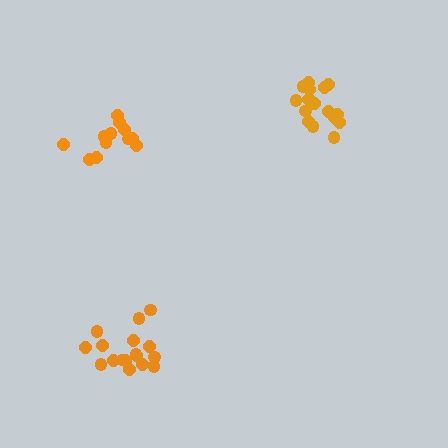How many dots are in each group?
Group 1: 17 dots, Group 2: 12 dots, Group 3: 17 dots (46 total).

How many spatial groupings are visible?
There are 3 spatial groupings.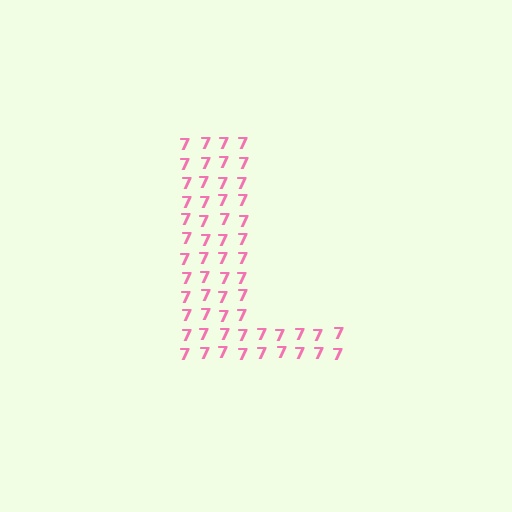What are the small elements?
The small elements are digit 7's.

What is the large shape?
The large shape is the letter L.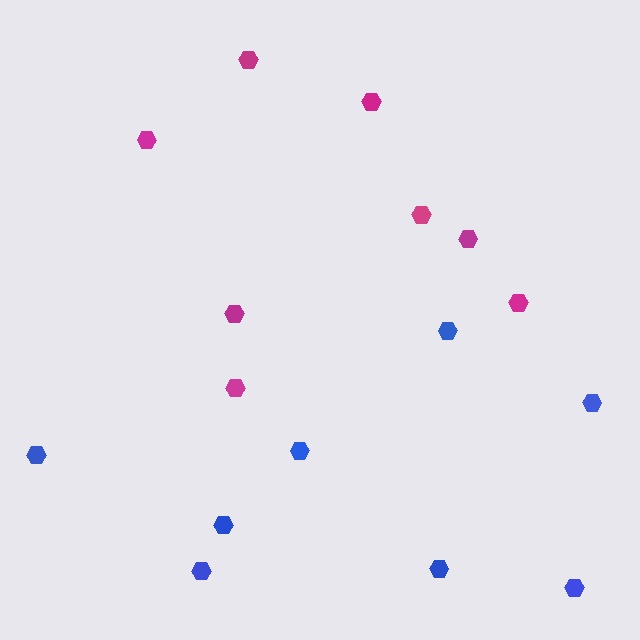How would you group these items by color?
There are 2 groups: one group of magenta hexagons (8) and one group of blue hexagons (8).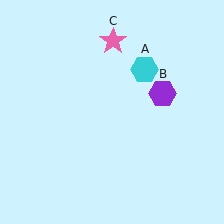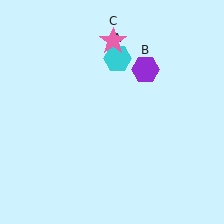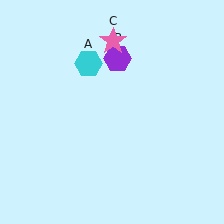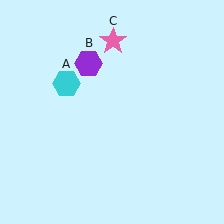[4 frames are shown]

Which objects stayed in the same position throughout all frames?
Pink star (object C) remained stationary.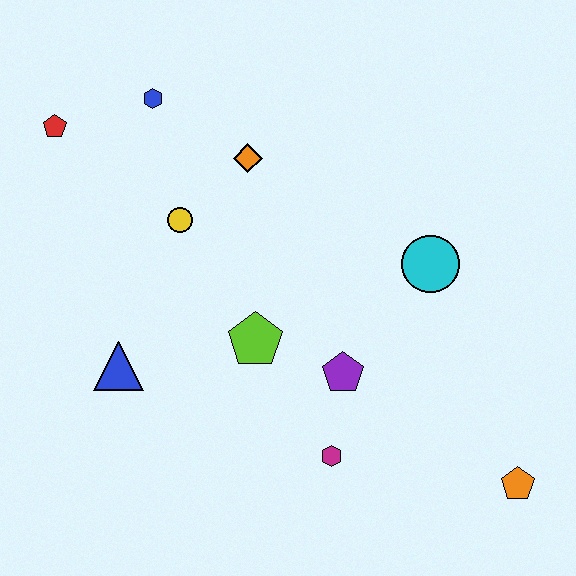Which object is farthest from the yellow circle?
The orange pentagon is farthest from the yellow circle.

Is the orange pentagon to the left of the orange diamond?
No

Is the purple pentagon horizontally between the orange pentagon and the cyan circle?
No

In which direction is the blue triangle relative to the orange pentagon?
The blue triangle is to the left of the orange pentagon.